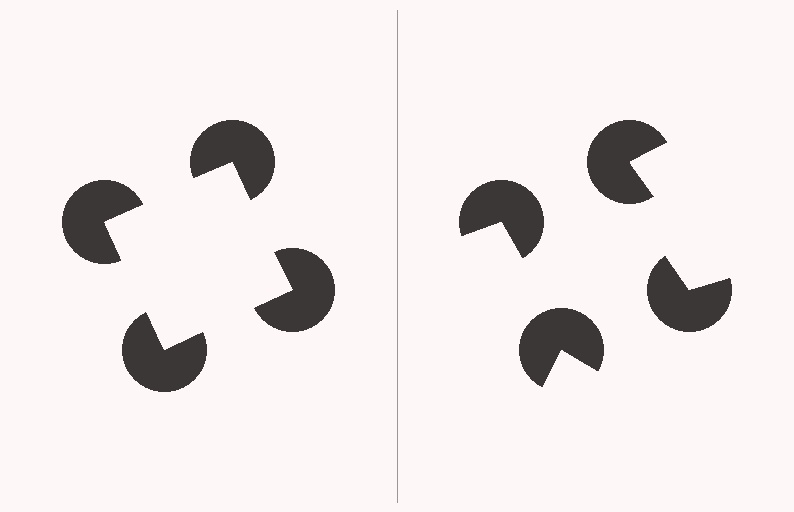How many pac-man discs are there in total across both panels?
8 — 4 on each side.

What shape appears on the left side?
An illusory square.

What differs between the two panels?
The pac-man discs are positioned identically on both sides; only the wedge orientations differ. On the left they align to a square; on the right they are misaligned.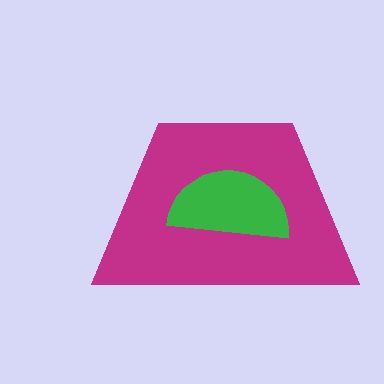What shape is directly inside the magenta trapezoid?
The green semicircle.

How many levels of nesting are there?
2.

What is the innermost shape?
The green semicircle.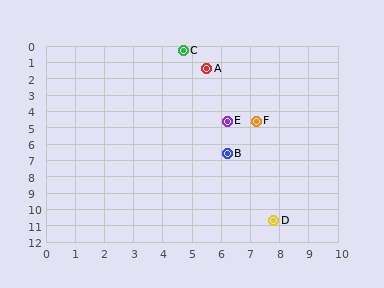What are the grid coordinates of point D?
Point D is at approximately (7.8, 10.7).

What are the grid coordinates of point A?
Point A is at approximately (5.5, 1.4).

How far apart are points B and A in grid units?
Points B and A are about 5.2 grid units apart.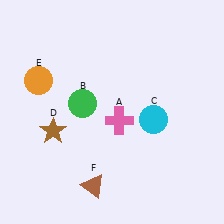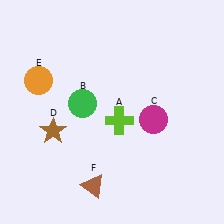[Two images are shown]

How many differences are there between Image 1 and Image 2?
There are 2 differences between the two images.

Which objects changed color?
A changed from pink to lime. C changed from cyan to magenta.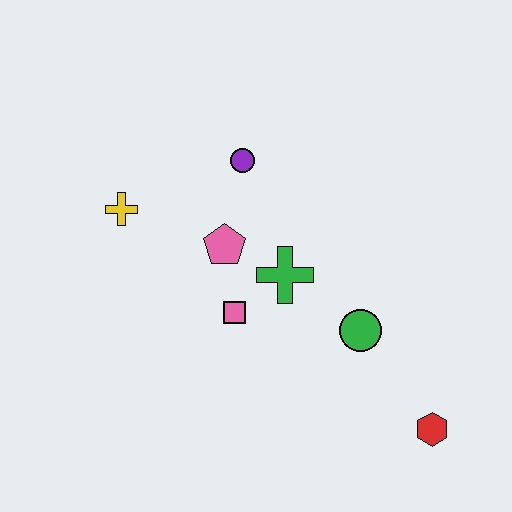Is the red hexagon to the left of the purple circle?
No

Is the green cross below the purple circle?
Yes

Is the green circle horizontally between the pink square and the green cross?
No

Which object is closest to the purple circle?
The pink pentagon is closest to the purple circle.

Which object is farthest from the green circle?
The yellow cross is farthest from the green circle.